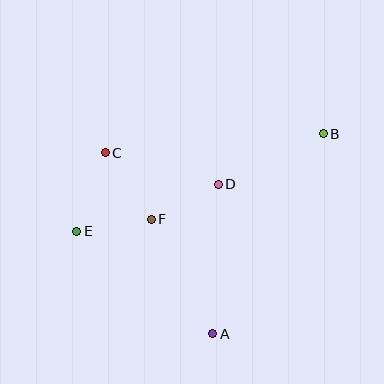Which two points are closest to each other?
Points D and F are closest to each other.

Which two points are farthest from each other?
Points B and E are farthest from each other.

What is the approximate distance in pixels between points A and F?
The distance between A and F is approximately 130 pixels.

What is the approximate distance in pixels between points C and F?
The distance between C and F is approximately 81 pixels.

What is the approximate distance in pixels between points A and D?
The distance between A and D is approximately 150 pixels.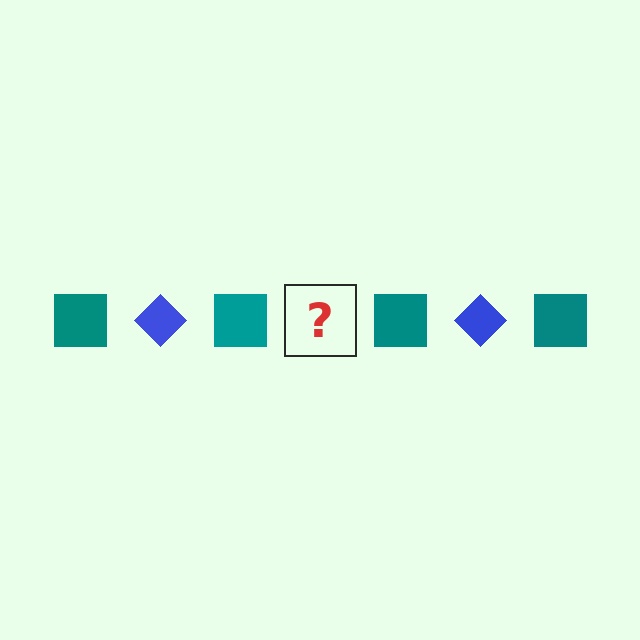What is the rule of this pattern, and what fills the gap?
The rule is that the pattern alternates between teal square and blue diamond. The gap should be filled with a blue diamond.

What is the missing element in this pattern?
The missing element is a blue diamond.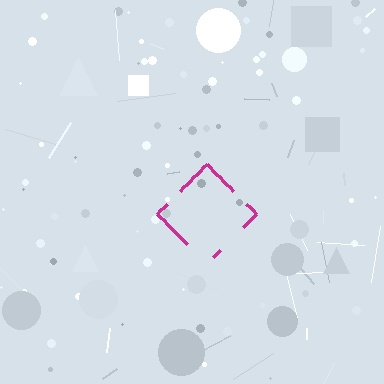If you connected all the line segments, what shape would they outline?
They would outline a diamond.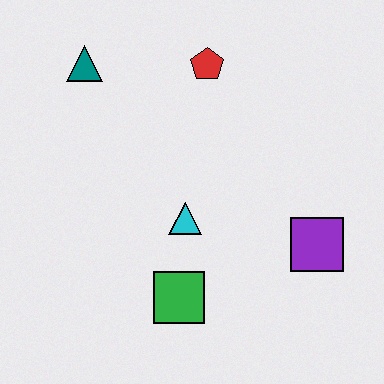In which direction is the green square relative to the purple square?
The green square is to the left of the purple square.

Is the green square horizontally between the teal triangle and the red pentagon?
Yes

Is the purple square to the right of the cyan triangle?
Yes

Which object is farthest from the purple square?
The teal triangle is farthest from the purple square.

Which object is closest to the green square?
The cyan triangle is closest to the green square.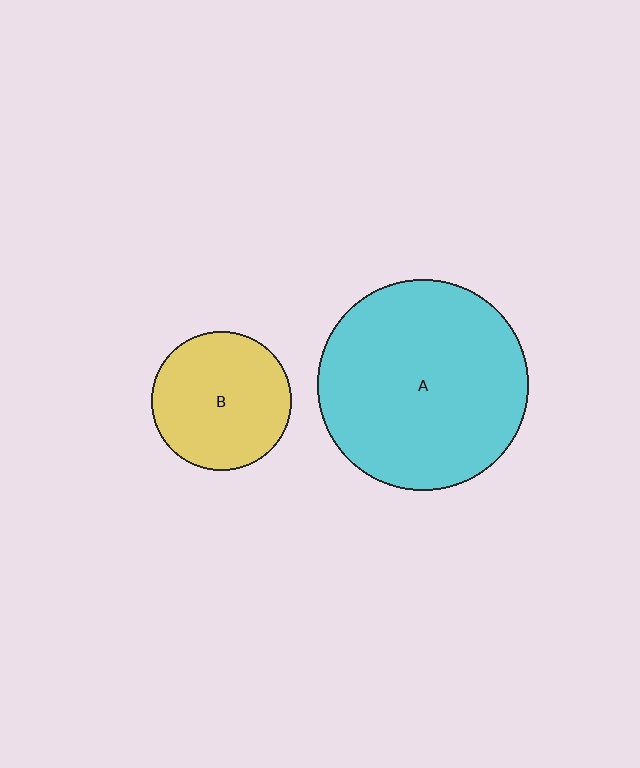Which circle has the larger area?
Circle A (cyan).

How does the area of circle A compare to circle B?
Approximately 2.3 times.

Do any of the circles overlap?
No, none of the circles overlap.